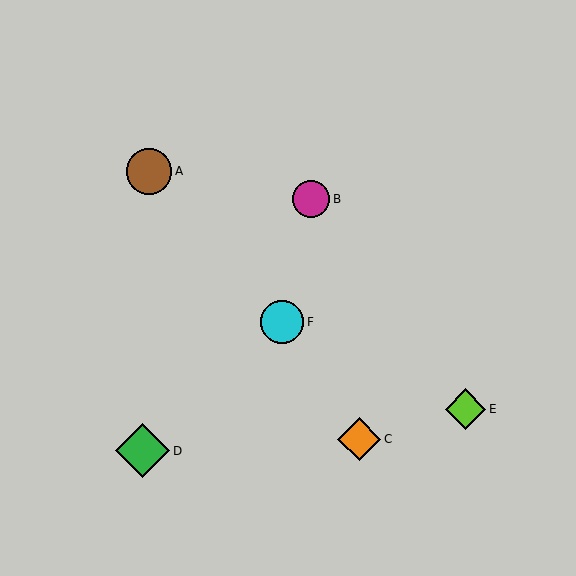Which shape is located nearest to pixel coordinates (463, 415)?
The lime diamond (labeled E) at (465, 409) is nearest to that location.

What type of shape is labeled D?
Shape D is a green diamond.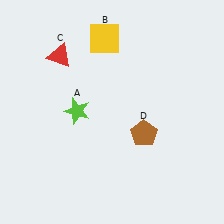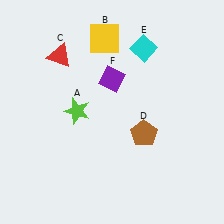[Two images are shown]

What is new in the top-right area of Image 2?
A cyan diamond (E) was added in the top-right area of Image 2.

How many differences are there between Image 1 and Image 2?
There are 2 differences between the two images.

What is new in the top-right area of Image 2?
A purple diamond (F) was added in the top-right area of Image 2.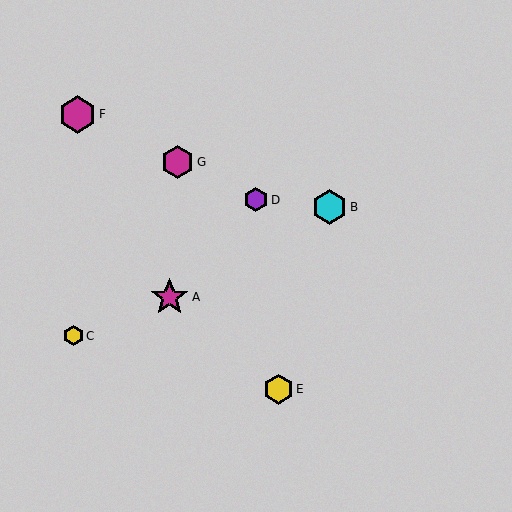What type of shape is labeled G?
Shape G is a magenta hexagon.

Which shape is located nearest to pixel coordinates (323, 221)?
The cyan hexagon (labeled B) at (330, 207) is nearest to that location.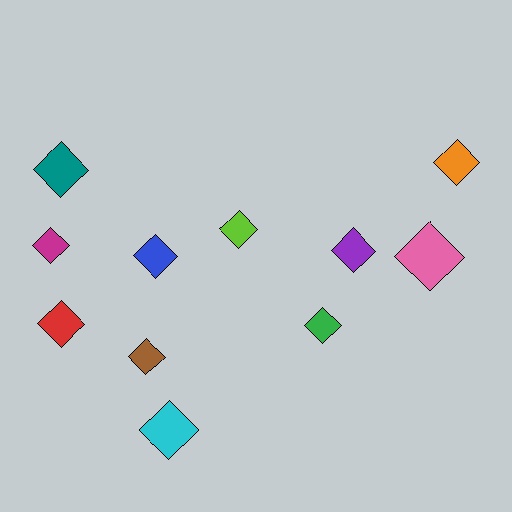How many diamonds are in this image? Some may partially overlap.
There are 11 diamonds.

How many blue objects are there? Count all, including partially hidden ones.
There is 1 blue object.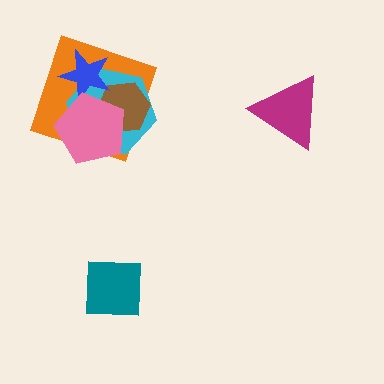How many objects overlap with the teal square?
0 objects overlap with the teal square.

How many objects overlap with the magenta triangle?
0 objects overlap with the magenta triangle.